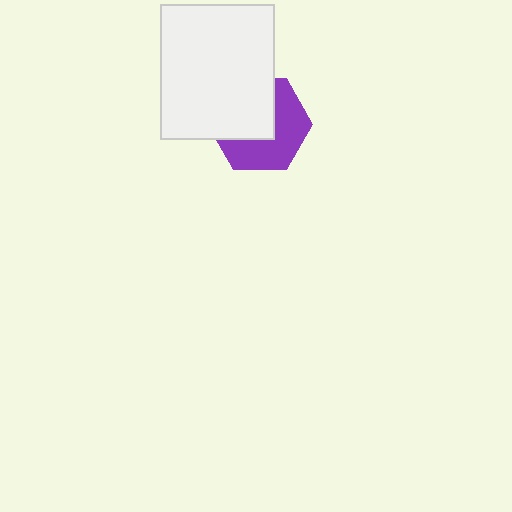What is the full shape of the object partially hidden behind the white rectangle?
The partially hidden object is a purple hexagon.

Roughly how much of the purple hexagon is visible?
About half of it is visible (roughly 51%).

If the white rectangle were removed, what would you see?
You would see the complete purple hexagon.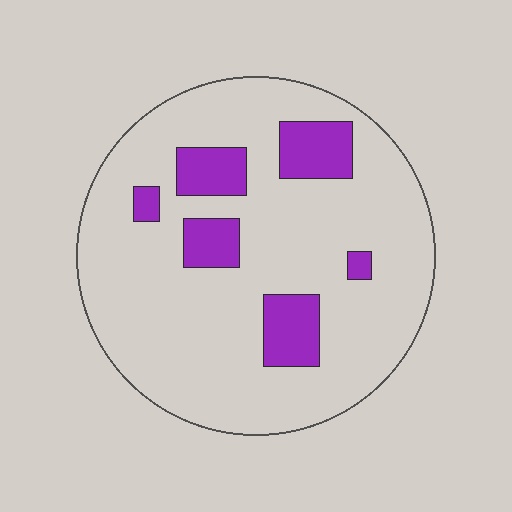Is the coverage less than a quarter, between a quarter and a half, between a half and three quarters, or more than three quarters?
Less than a quarter.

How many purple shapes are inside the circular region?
6.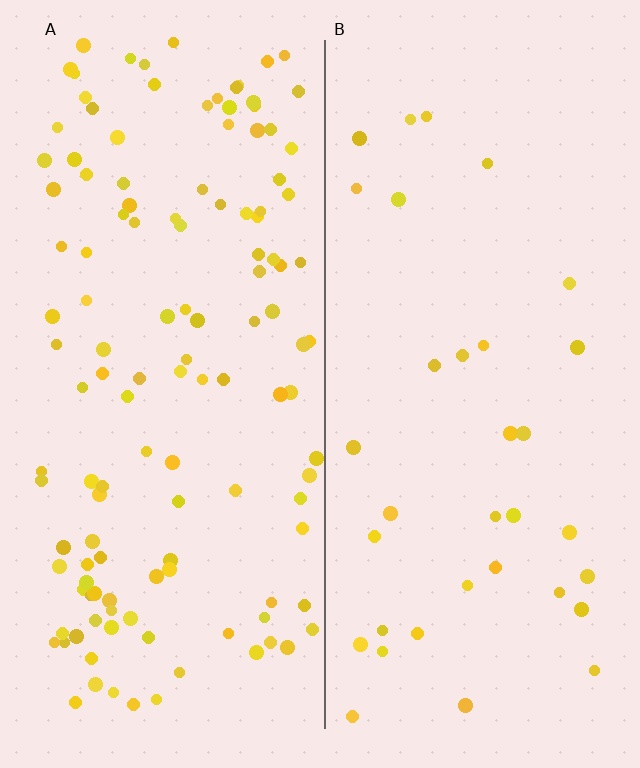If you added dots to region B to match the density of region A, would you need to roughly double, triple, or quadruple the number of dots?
Approximately quadruple.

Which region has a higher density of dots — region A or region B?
A (the left).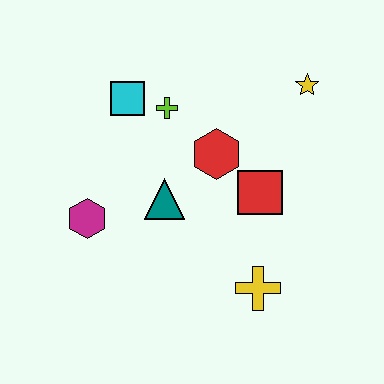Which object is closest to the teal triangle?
The red hexagon is closest to the teal triangle.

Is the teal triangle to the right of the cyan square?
Yes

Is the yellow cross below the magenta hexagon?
Yes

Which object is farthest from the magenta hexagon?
The yellow star is farthest from the magenta hexagon.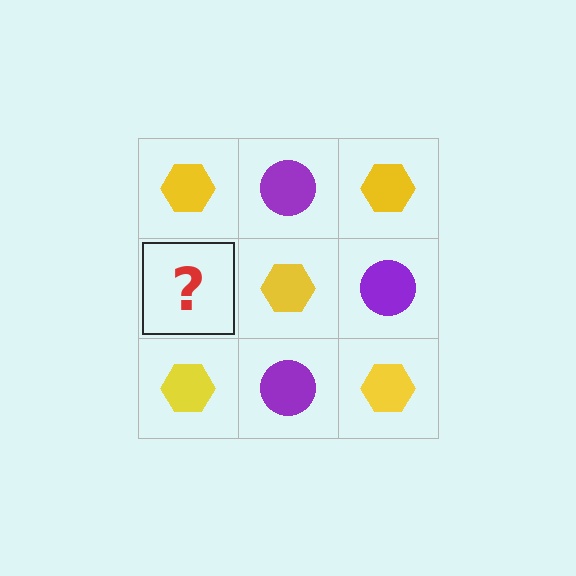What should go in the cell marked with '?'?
The missing cell should contain a purple circle.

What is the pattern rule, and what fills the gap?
The rule is that it alternates yellow hexagon and purple circle in a checkerboard pattern. The gap should be filled with a purple circle.